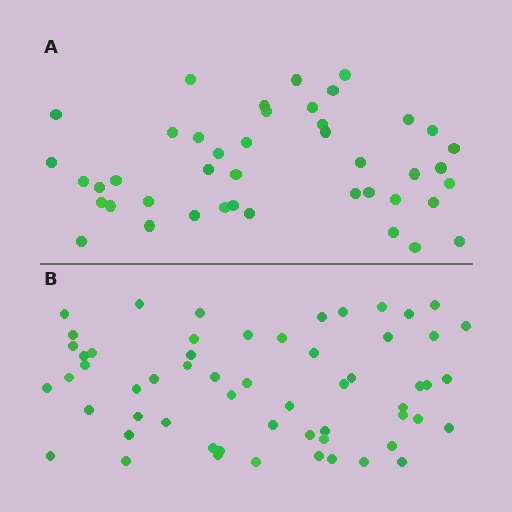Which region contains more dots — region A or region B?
Region B (the bottom region) has more dots.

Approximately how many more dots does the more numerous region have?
Region B has approximately 15 more dots than region A.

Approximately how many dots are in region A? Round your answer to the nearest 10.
About 40 dots. (The exact count is 43, which rounds to 40.)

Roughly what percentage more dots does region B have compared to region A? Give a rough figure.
About 35% more.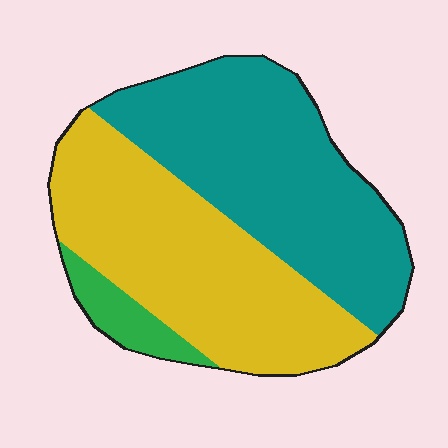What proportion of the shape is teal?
Teal takes up about one half (1/2) of the shape.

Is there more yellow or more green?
Yellow.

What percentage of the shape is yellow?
Yellow covers around 45% of the shape.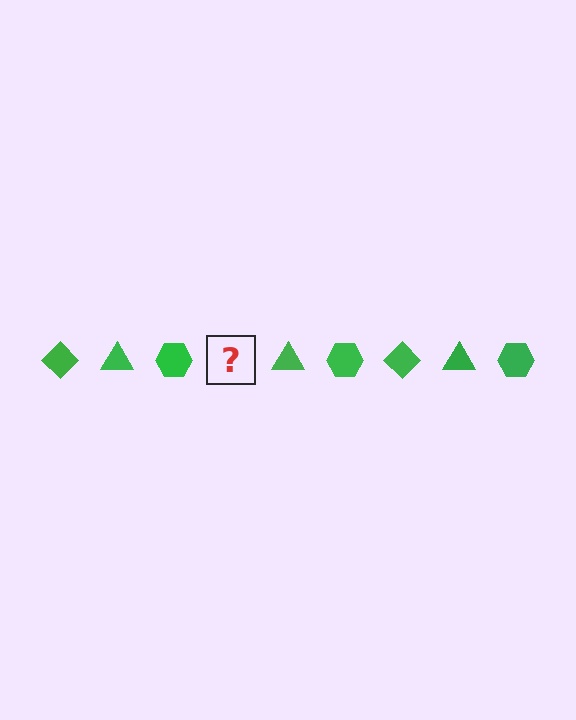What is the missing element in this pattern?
The missing element is a green diamond.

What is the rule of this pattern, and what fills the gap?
The rule is that the pattern cycles through diamond, triangle, hexagon shapes in green. The gap should be filled with a green diamond.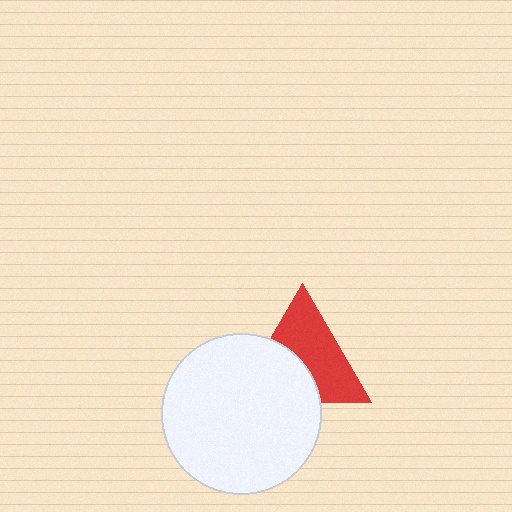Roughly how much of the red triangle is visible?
About half of it is visible (roughly 58%).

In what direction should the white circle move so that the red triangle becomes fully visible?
The white circle should move down. That is the shortest direction to clear the overlap and leave the red triangle fully visible.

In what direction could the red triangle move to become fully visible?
The red triangle could move up. That would shift it out from behind the white circle entirely.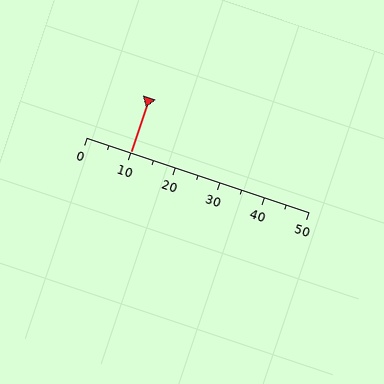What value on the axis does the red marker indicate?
The marker indicates approximately 10.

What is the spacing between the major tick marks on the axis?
The major ticks are spaced 10 apart.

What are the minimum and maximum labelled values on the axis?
The axis runs from 0 to 50.